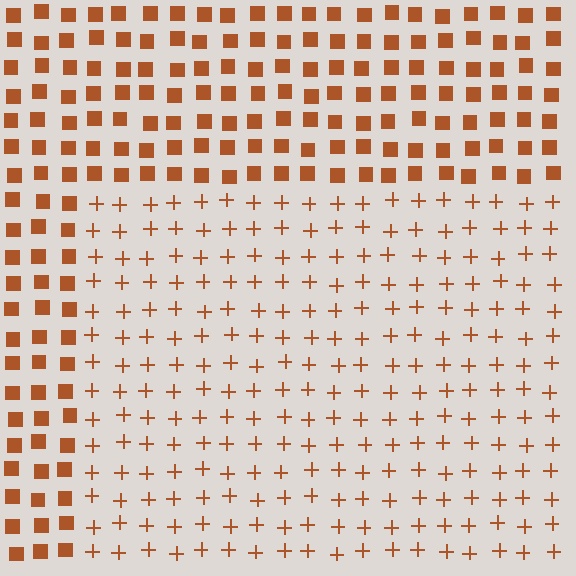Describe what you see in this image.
The image is filled with small brown elements arranged in a uniform grid. A rectangle-shaped region contains plus signs, while the surrounding area contains squares. The boundary is defined purely by the change in element shape.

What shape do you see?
I see a rectangle.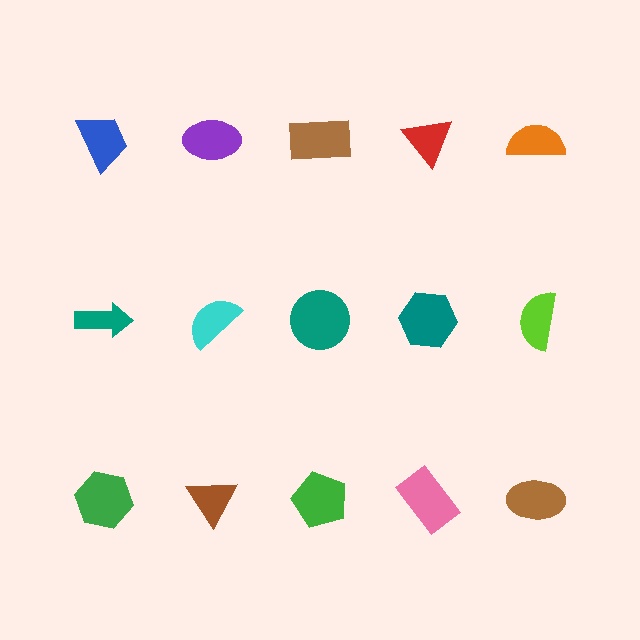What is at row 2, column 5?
A lime semicircle.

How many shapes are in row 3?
5 shapes.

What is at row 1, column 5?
An orange semicircle.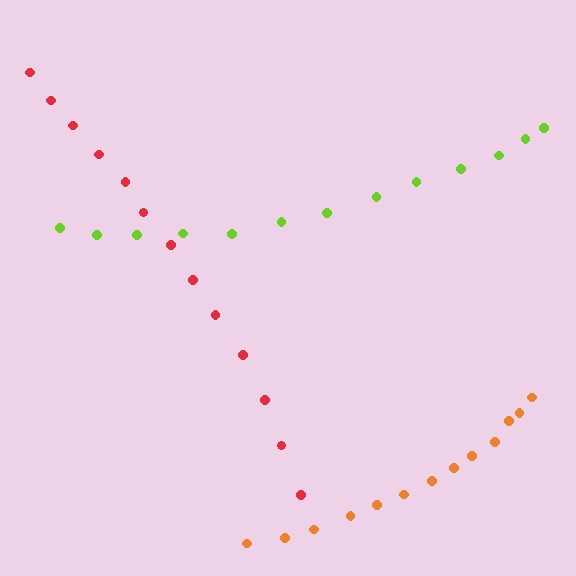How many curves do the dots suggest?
There are 3 distinct paths.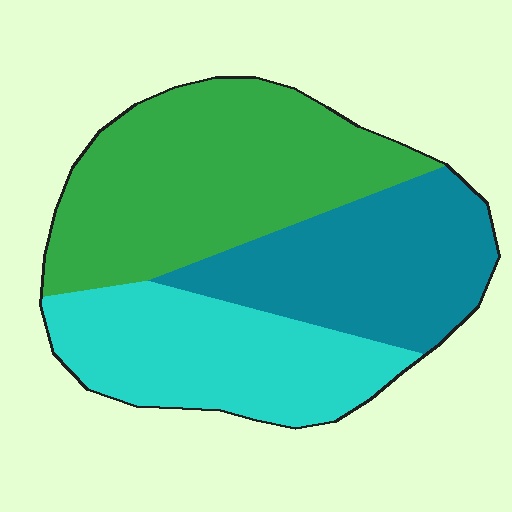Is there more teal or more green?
Green.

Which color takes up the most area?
Green, at roughly 40%.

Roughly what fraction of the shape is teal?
Teal takes up between a quarter and a half of the shape.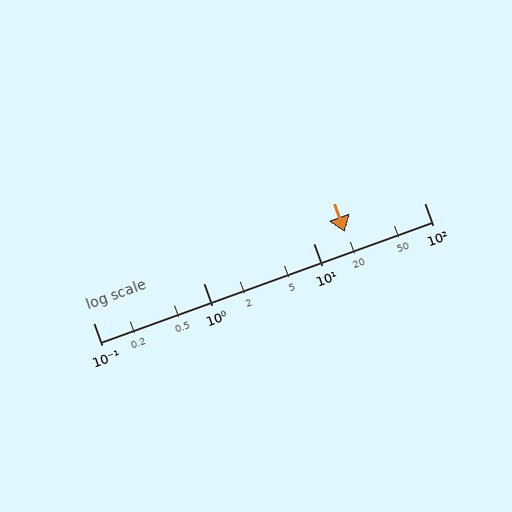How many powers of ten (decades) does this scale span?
The scale spans 3 decades, from 0.1 to 100.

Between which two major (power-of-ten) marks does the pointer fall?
The pointer is between 10 and 100.